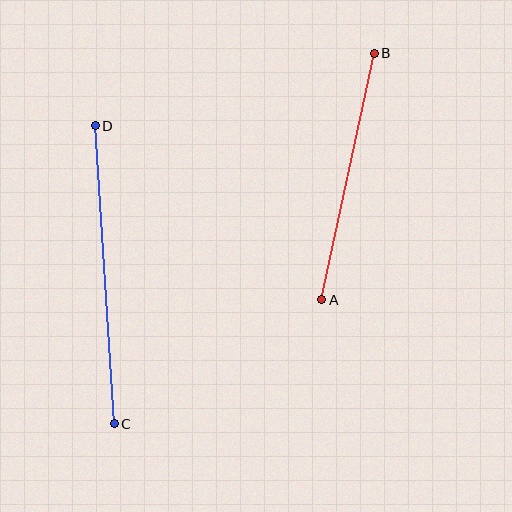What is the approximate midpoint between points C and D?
The midpoint is at approximately (105, 275) pixels.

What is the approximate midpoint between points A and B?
The midpoint is at approximately (348, 176) pixels.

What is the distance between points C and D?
The distance is approximately 298 pixels.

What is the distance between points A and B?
The distance is approximately 252 pixels.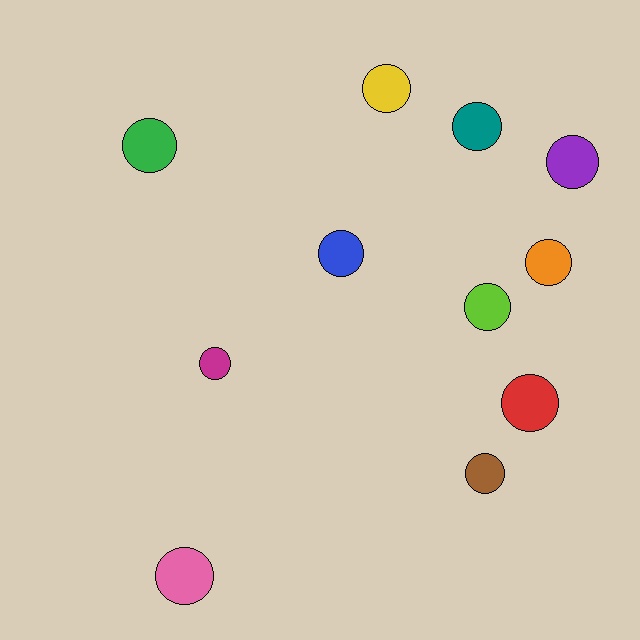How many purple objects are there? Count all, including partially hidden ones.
There is 1 purple object.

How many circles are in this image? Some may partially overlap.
There are 11 circles.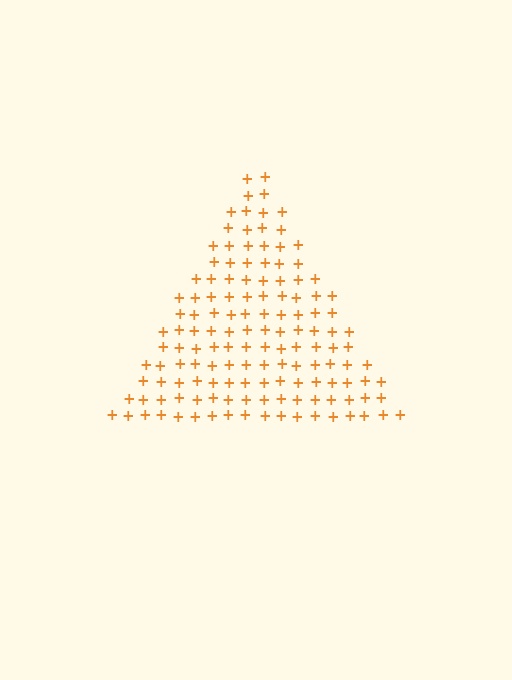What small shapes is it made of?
It is made of small plus signs.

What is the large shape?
The large shape is a triangle.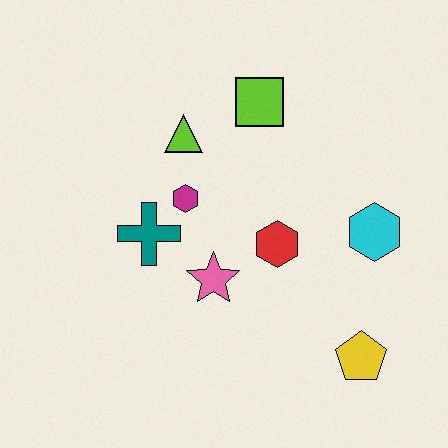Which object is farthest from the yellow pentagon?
The lime triangle is farthest from the yellow pentagon.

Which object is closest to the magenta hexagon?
The teal cross is closest to the magenta hexagon.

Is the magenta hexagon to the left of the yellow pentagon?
Yes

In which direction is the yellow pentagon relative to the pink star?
The yellow pentagon is to the right of the pink star.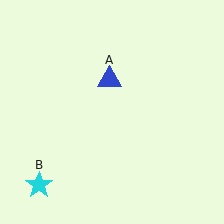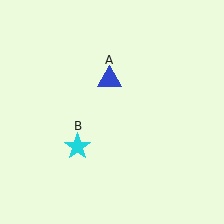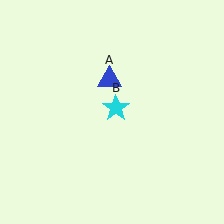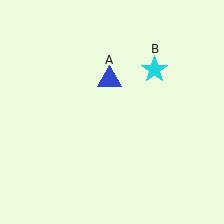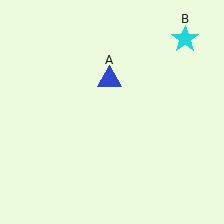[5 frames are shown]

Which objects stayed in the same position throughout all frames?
Blue triangle (object A) remained stationary.